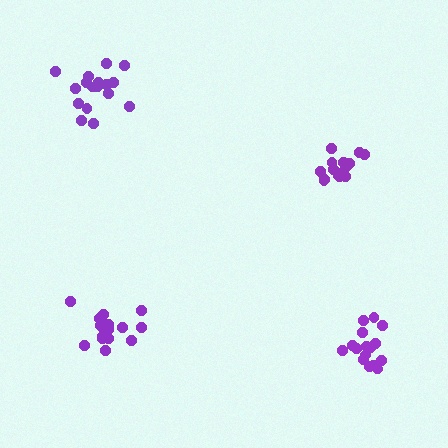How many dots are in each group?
Group 1: 15 dots, Group 2: 16 dots, Group 3: 17 dots, Group 4: 17 dots (65 total).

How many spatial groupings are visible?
There are 4 spatial groupings.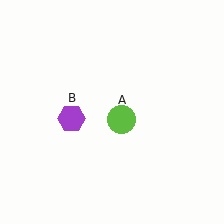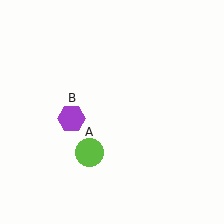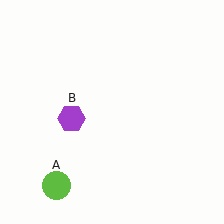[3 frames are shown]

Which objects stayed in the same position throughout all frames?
Purple hexagon (object B) remained stationary.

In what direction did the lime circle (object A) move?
The lime circle (object A) moved down and to the left.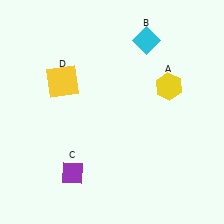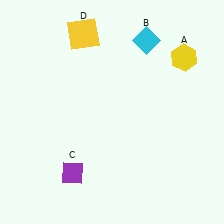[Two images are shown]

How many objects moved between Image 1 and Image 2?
2 objects moved between the two images.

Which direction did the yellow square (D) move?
The yellow square (D) moved up.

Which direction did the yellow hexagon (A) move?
The yellow hexagon (A) moved up.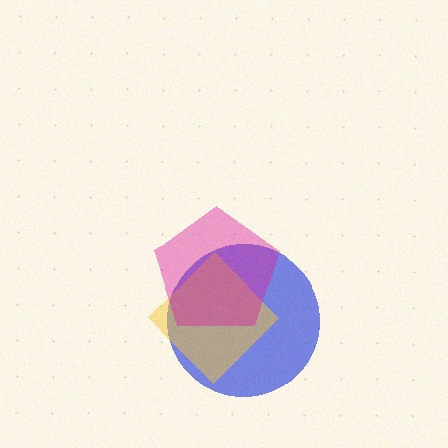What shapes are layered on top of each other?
The layered shapes are: a blue circle, a yellow diamond, a magenta pentagon.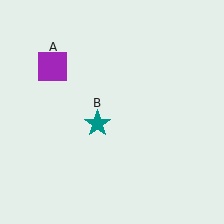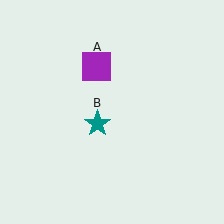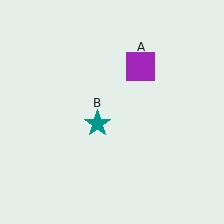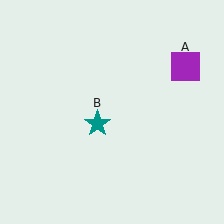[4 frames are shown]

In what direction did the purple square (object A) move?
The purple square (object A) moved right.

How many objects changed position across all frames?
1 object changed position: purple square (object A).